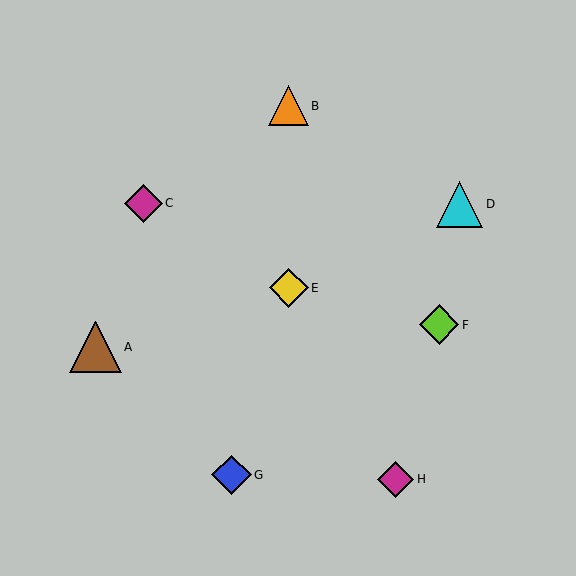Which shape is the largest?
The brown triangle (labeled A) is the largest.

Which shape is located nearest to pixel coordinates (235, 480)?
The blue diamond (labeled G) at (232, 475) is nearest to that location.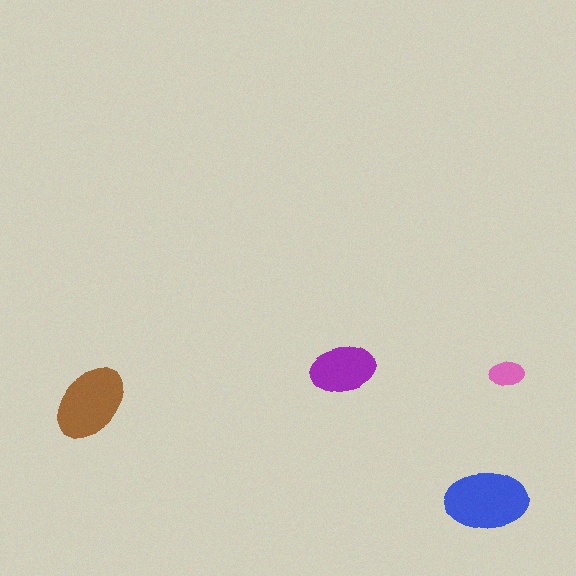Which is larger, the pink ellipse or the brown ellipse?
The brown one.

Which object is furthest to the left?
The brown ellipse is leftmost.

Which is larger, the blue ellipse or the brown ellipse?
The blue one.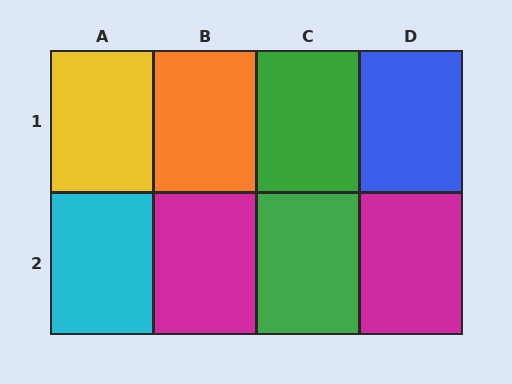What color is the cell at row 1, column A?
Yellow.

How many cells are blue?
1 cell is blue.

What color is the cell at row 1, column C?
Green.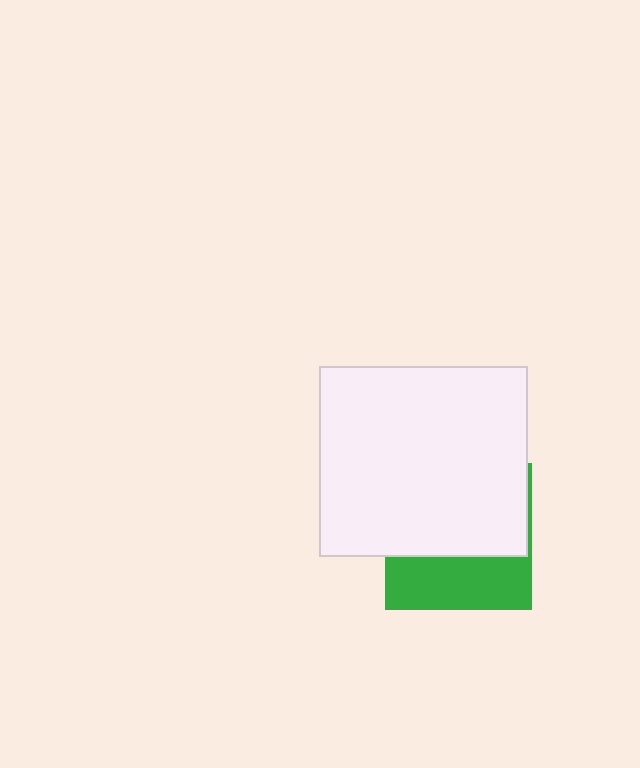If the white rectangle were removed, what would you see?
You would see the complete green square.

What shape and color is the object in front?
The object in front is a white rectangle.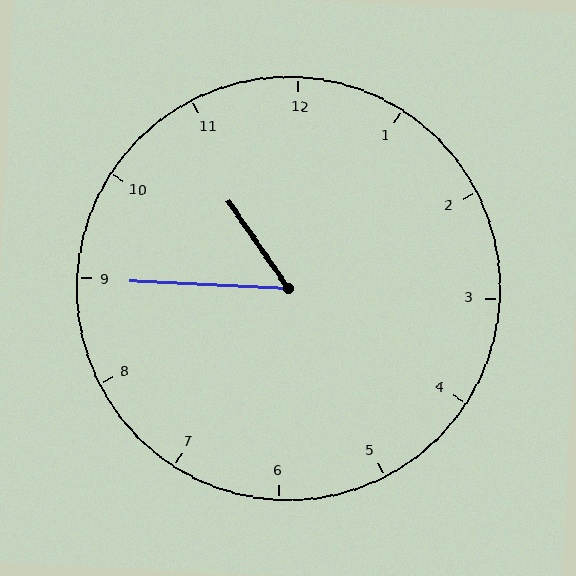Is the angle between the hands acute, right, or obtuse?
It is acute.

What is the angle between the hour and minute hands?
Approximately 52 degrees.